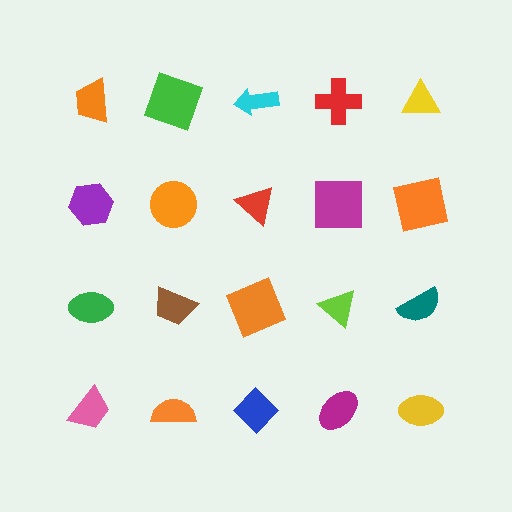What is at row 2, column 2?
An orange circle.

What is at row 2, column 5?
An orange square.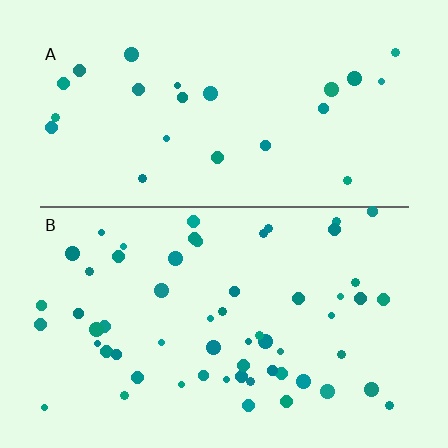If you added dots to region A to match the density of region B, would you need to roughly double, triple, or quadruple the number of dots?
Approximately double.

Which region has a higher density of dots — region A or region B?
B (the bottom).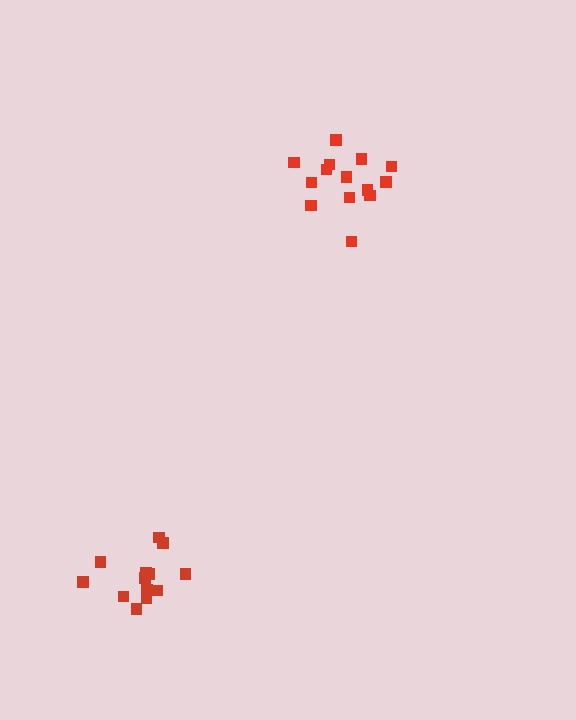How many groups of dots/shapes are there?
There are 2 groups.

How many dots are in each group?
Group 1: 13 dots, Group 2: 14 dots (27 total).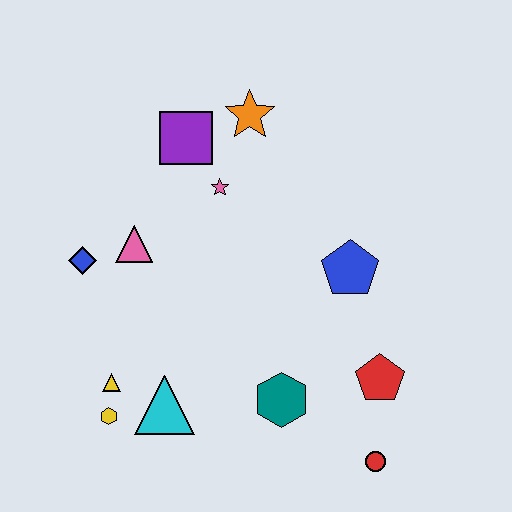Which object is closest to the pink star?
The purple square is closest to the pink star.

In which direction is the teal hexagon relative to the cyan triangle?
The teal hexagon is to the right of the cyan triangle.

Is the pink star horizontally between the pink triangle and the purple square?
No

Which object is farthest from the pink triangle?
The red circle is farthest from the pink triangle.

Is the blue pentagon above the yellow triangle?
Yes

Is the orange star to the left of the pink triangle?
No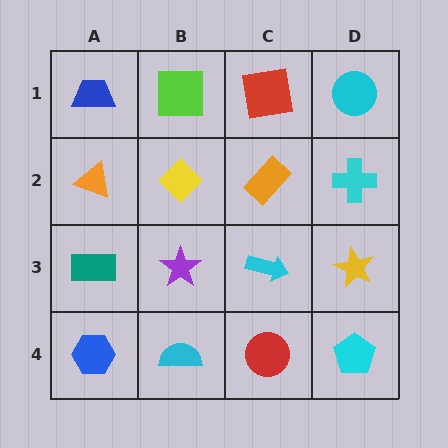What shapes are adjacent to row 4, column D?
A yellow star (row 3, column D), a red circle (row 4, column C).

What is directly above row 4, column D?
A yellow star.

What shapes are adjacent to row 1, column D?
A cyan cross (row 2, column D), a red square (row 1, column C).